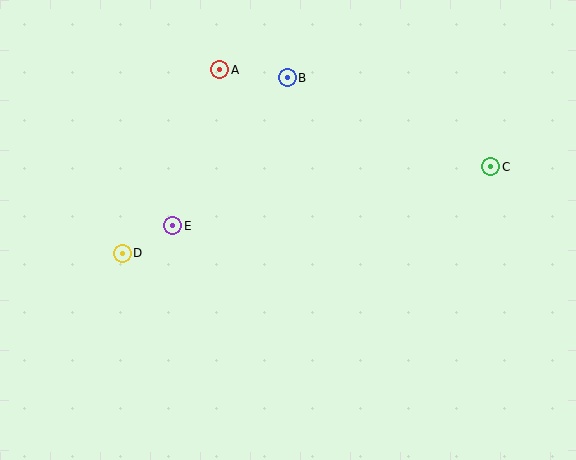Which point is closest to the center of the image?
Point E at (173, 226) is closest to the center.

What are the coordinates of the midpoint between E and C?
The midpoint between E and C is at (332, 196).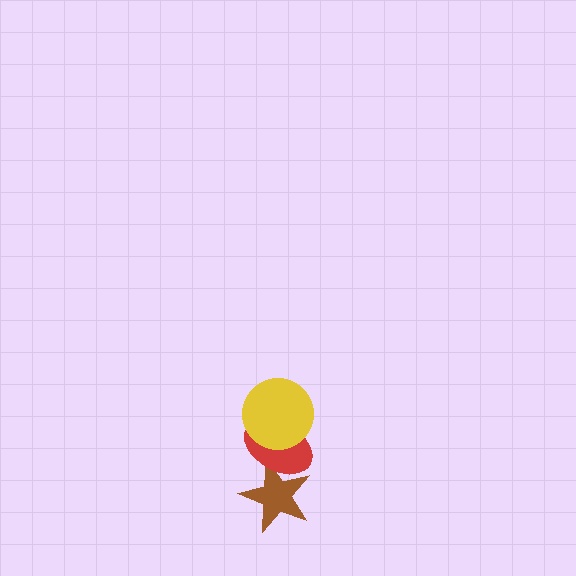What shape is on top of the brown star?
The red ellipse is on top of the brown star.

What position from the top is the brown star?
The brown star is 3rd from the top.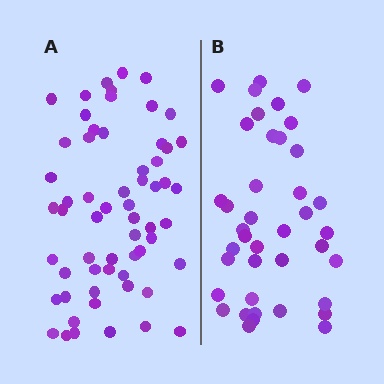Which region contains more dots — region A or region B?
Region A (the left region) has more dots.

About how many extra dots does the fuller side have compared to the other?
Region A has approximately 20 more dots than region B.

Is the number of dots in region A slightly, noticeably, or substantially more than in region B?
Region A has substantially more. The ratio is roughly 1.5 to 1.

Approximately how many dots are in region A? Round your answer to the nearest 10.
About 60 dots.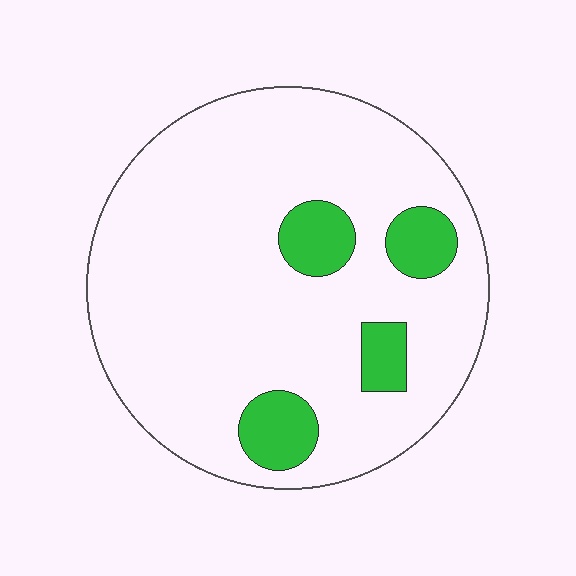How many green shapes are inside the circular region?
4.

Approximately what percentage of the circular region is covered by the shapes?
Approximately 15%.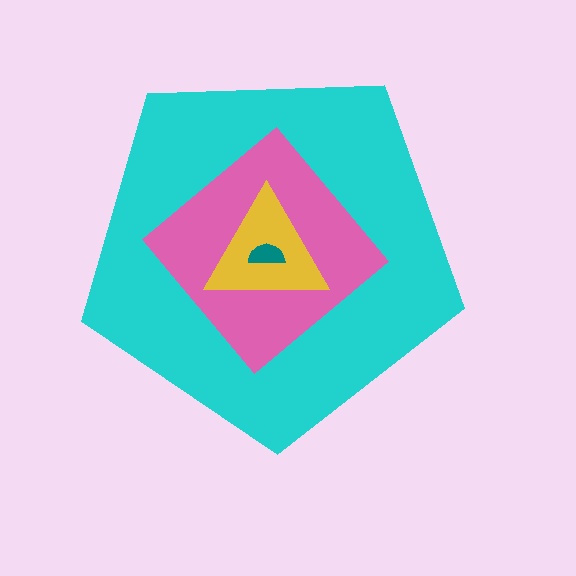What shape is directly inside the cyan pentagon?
The pink diamond.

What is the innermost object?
The teal semicircle.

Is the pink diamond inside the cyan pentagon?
Yes.